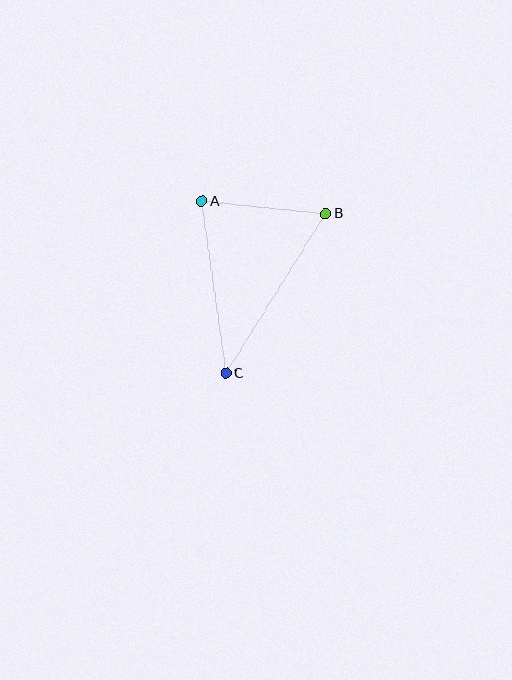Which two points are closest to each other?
Points A and B are closest to each other.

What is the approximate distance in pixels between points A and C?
The distance between A and C is approximately 174 pixels.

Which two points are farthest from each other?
Points B and C are farthest from each other.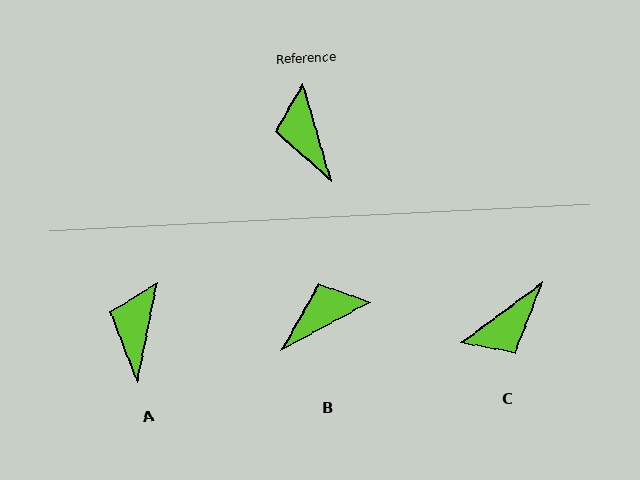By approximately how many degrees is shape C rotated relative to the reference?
Approximately 110 degrees counter-clockwise.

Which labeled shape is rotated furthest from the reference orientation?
C, about 110 degrees away.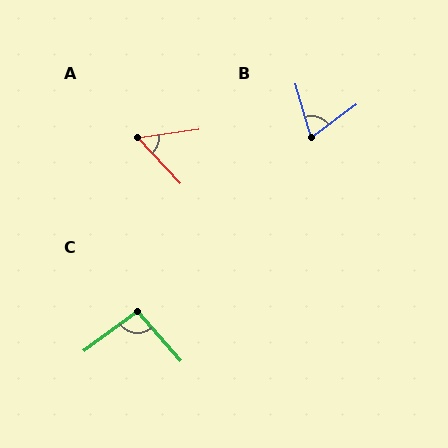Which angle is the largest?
C, at approximately 94 degrees.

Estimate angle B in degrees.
Approximately 70 degrees.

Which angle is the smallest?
A, at approximately 55 degrees.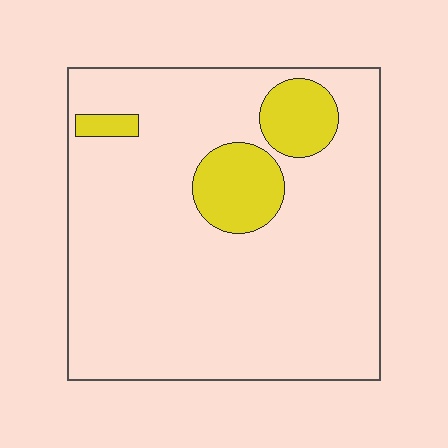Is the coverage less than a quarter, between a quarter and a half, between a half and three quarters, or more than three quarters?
Less than a quarter.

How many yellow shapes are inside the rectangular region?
3.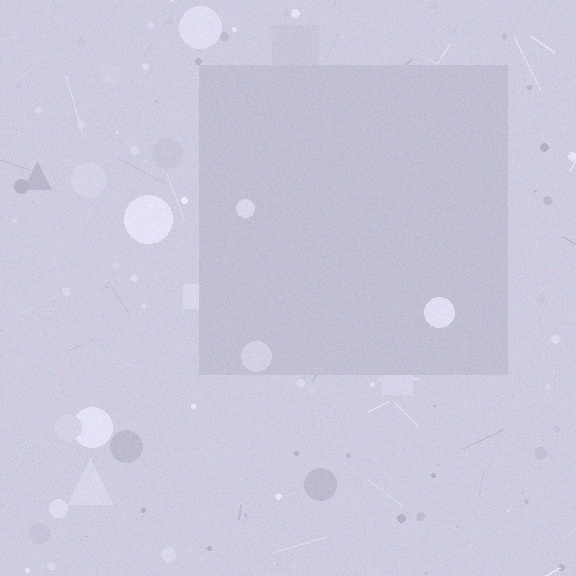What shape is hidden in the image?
A square is hidden in the image.